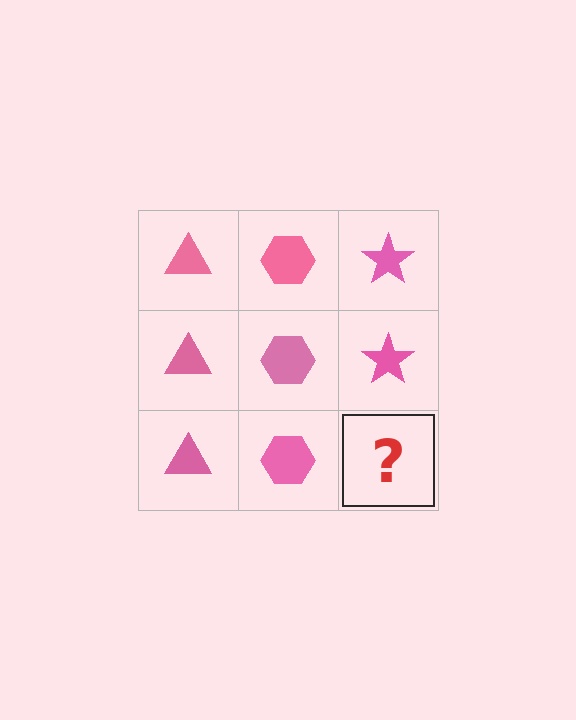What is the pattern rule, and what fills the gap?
The rule is that each column has a consistent shape. The gap should be filled with a pink star.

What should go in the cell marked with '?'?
The missing cell should contain a pink star.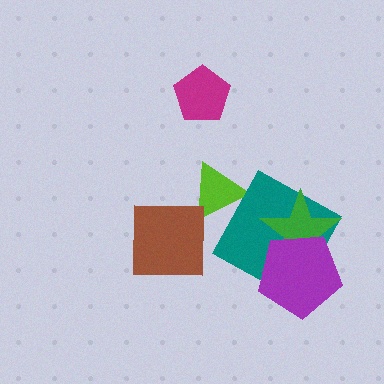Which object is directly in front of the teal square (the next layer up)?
The green star is directly in front of the teal square.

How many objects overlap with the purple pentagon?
2 objects overlap with the purple pentagon.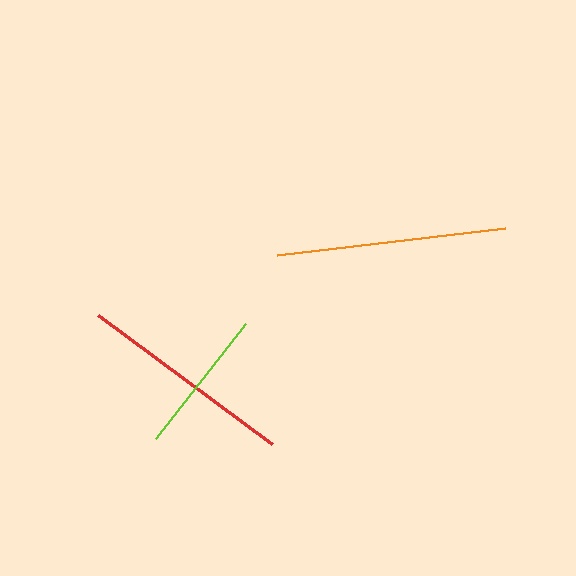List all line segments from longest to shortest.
From longest to shortest: orange, red, lime.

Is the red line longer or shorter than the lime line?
The red line is longer than the lime line.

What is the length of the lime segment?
The lime segment is approximately 146 pixels long.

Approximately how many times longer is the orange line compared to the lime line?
The orange line is approximately 1.6 times the length of the lime line.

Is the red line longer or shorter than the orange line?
The orange line is longer than the red line.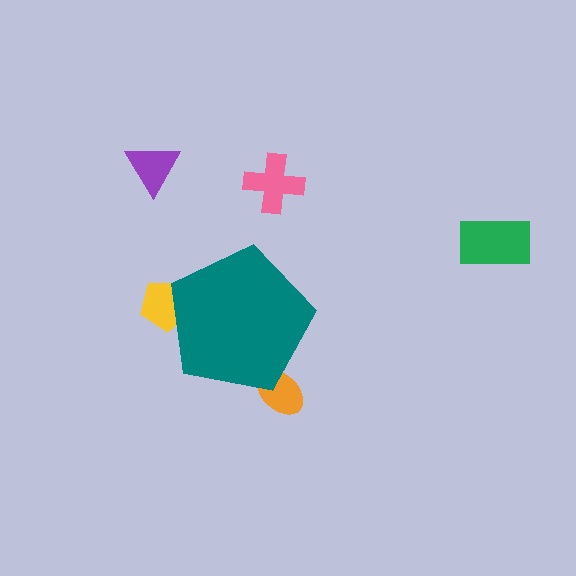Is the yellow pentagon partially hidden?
Yes, the yellow pentagon is partially hidden behind the teal pentagon.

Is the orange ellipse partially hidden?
Yes, the orange ellipse is partially hidden behind the teal pentagon.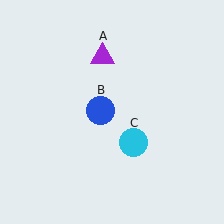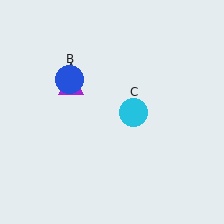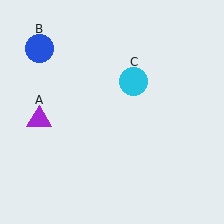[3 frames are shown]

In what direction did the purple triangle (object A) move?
The purple triangle (object A) moved down and to the left.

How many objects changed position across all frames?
3 objects changed position: purple triangle (object A), blue circle (object B), cyan circle (object C).